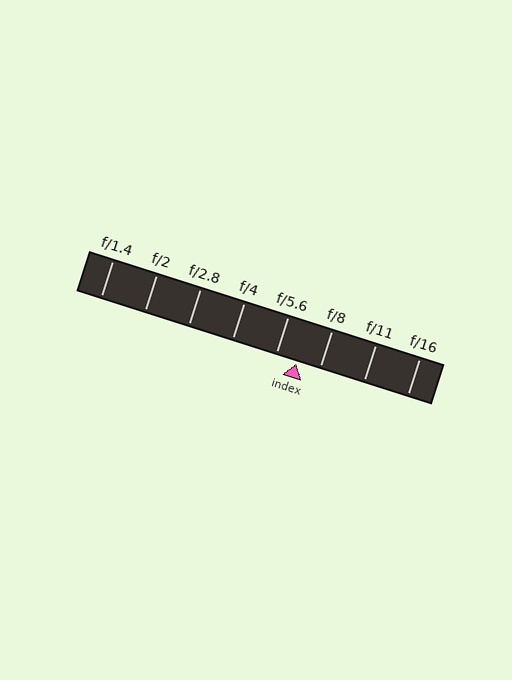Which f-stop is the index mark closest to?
The index mark is closest to f/5.6.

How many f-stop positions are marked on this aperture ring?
There are 8 f-stop positions marked.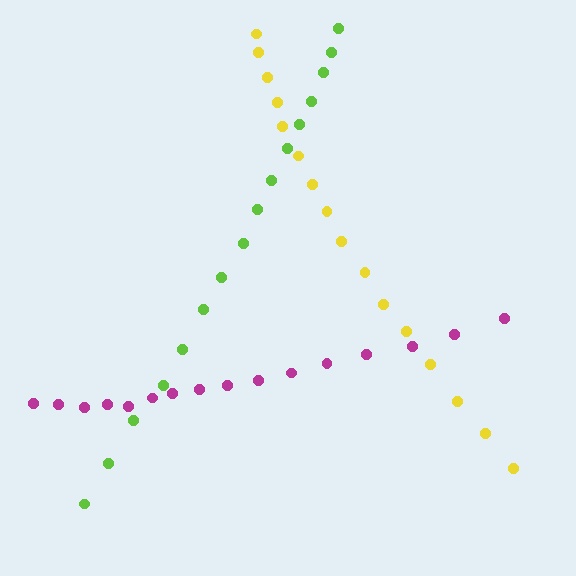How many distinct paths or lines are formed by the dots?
There are 3 distinct paths.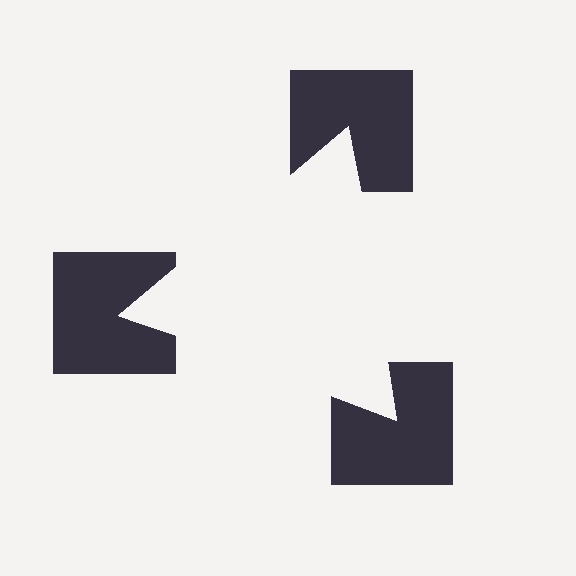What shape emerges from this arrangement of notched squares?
An illusory triangle — its edges are inferred from the aligned wedge cuts in the notched squares, not physically drawn.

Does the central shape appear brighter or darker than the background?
It typically appears slightly brighter than the background, even though no actual brightness change is drawn.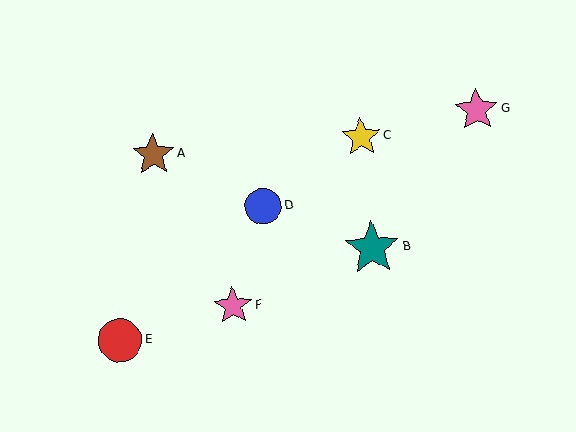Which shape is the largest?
The teal star (labeled B) is the largest.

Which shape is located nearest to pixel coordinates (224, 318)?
The pink star (labeled F) at (233, 306) is nearest to that location.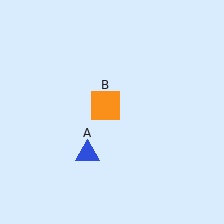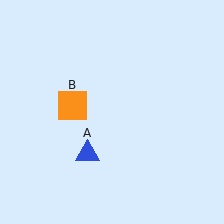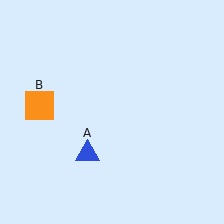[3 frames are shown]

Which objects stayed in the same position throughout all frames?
Blue triangle (object A) remained stationary.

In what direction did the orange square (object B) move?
The orange square (object B) moved left.